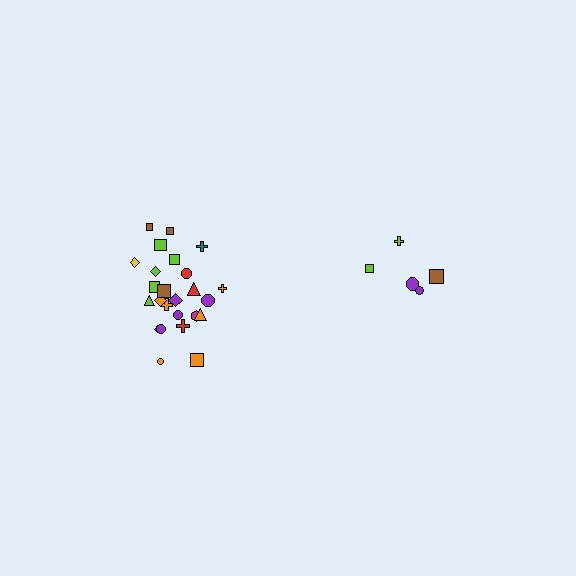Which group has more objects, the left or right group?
The left group.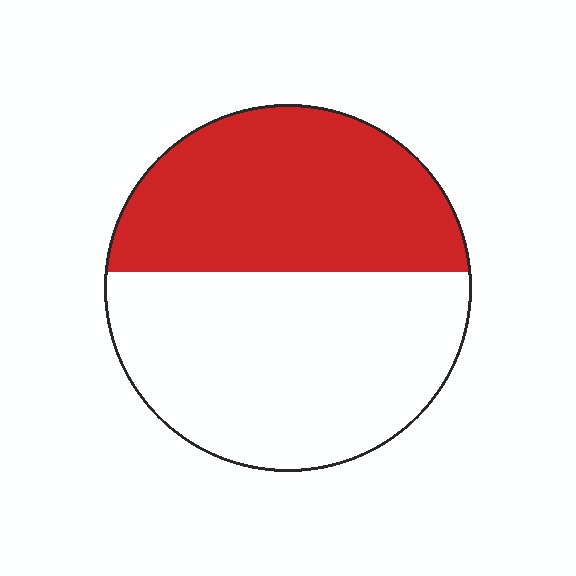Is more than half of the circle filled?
No.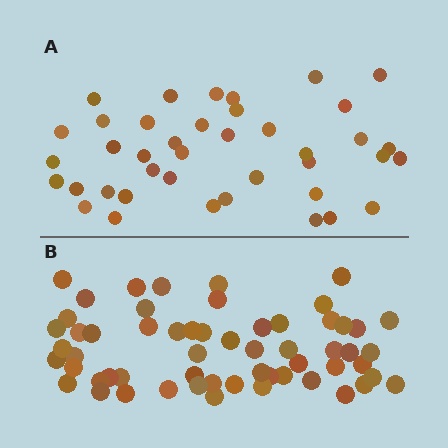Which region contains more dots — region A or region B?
Region B (the bottom region) has more dots.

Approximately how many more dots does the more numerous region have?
Region B has approximately 20 more dots than region A.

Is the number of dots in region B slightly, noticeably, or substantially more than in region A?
Region B has substantially more. The ratio is roughly 1.4 to 1.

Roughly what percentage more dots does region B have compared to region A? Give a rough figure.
About 45% more.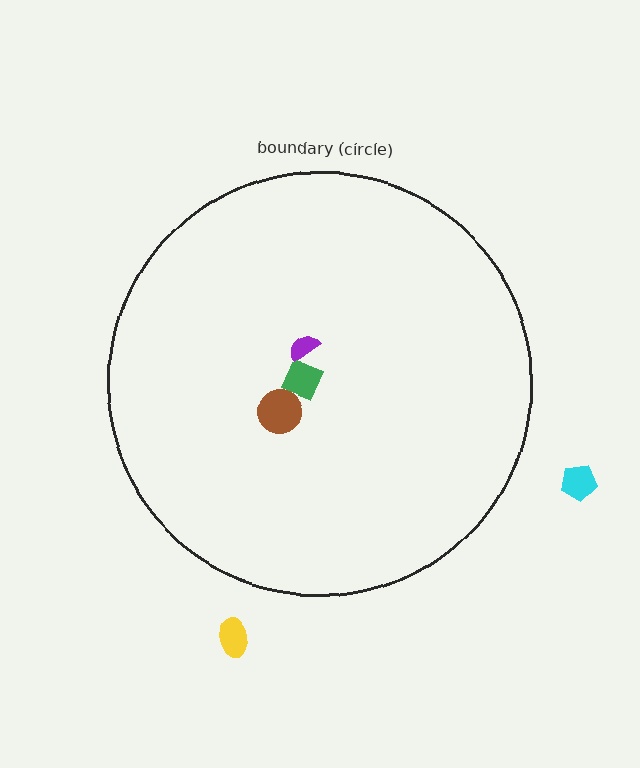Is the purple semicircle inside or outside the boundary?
Inside.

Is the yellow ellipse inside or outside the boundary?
Outside.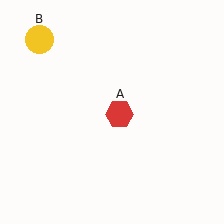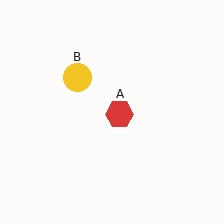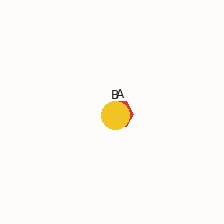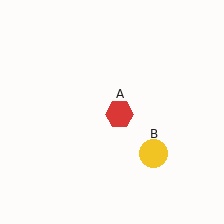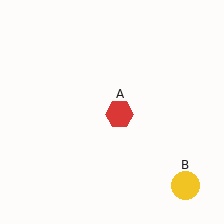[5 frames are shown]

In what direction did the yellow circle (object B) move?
The yellow circle (object B) moved down and to the right.